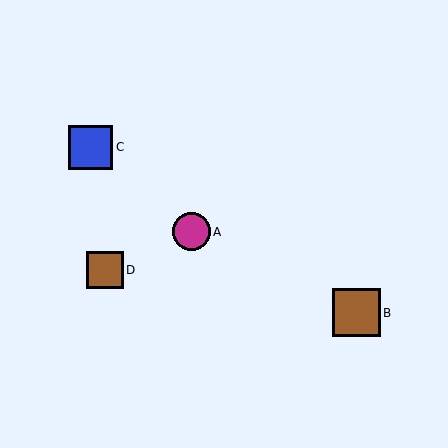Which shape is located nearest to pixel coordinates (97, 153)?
The blue square (labeled C) at (91, 147) is nearest to that location.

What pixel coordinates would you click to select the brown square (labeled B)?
Click at (356, 313) to select the brown square B.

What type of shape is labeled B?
Shape B is a brown square.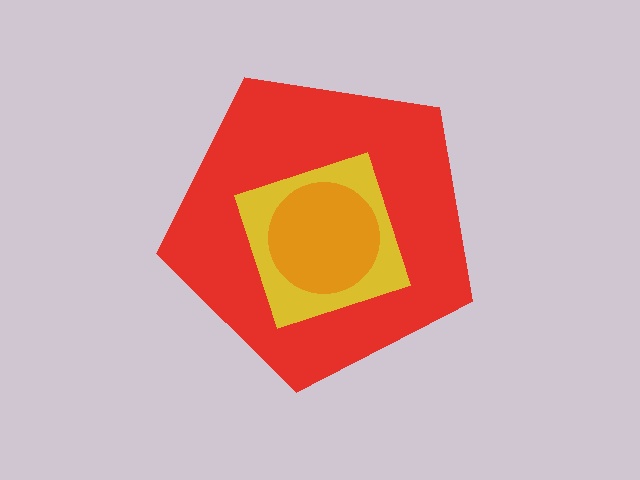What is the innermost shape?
The orange circle.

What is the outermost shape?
The red pentagon.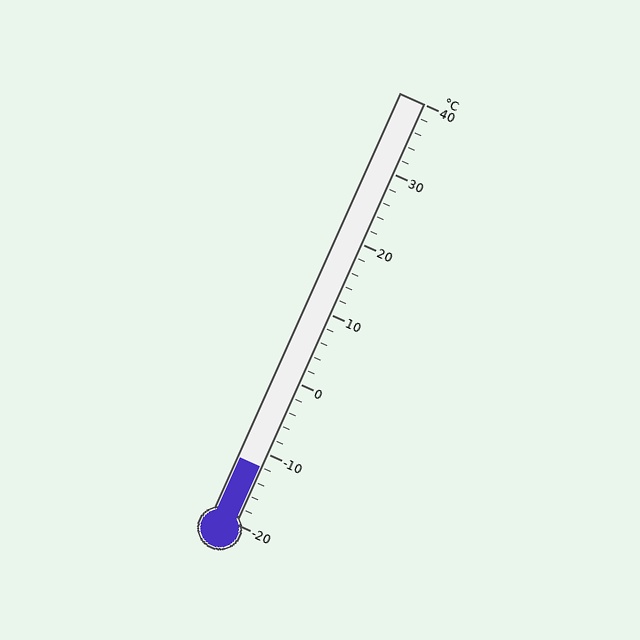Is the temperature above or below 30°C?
The temperature is below 30°C.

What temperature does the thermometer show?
The thermometer shows approximately -12°C.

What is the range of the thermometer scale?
The thermometer scale ranges from -20°C to 40°C.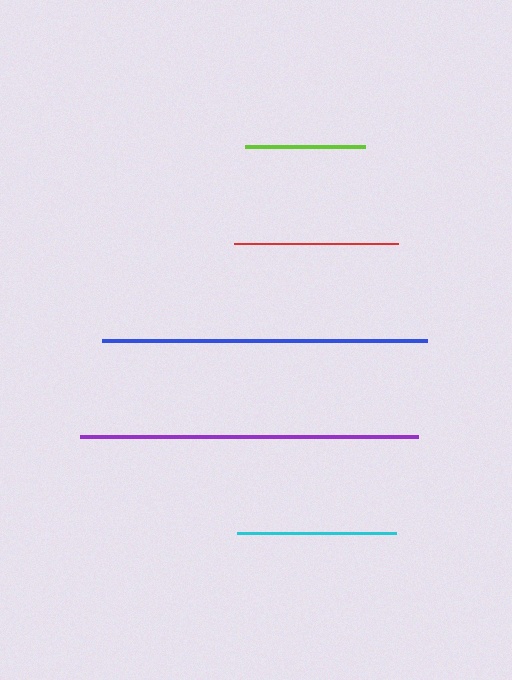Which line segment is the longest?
The purple line is the longest at approximately 339 pixels.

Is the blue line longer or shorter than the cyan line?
The blue line is longer than the cyan line.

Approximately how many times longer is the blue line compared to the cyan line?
The blue line is approximately 2.0 times the length of the cyan line.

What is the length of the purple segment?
The purple segment is approximately 339 pixels long.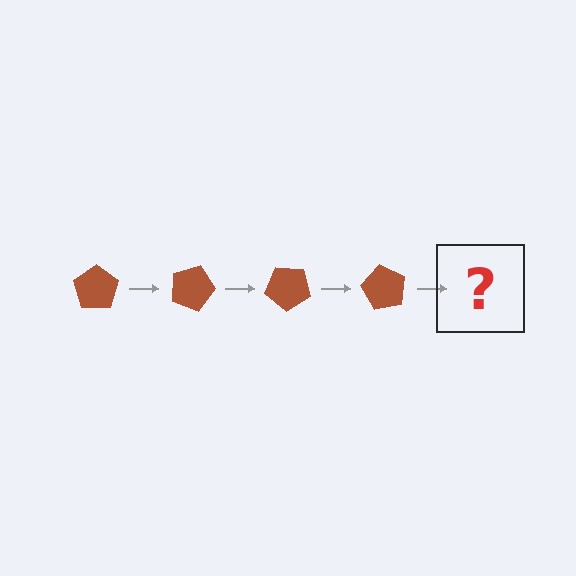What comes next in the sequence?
The next element should be a brown pentagon rotated 80 degrees.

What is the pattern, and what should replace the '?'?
The pattern is that the pentagon rotates 20 degrees each step. The '?' should be a brown pentagon rotated 80 degrees.